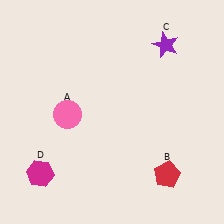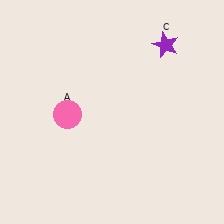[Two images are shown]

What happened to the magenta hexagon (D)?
The magenta hexagon (D) was removed in Image 2. It was in the bottom-left area of Image 1.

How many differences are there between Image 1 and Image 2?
There are 2 differences between the two images.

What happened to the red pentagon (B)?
The red pentagon (B) was removed in Image 2. It was in the bottom-right area of Image 1.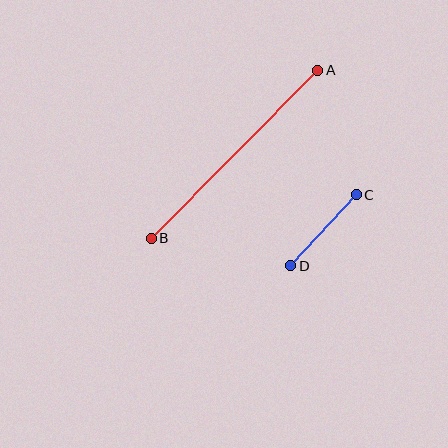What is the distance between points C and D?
The distance is approximately 97 pixels.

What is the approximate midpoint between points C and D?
The midpoint is at approximately (323, 230) pixels.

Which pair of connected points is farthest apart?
Points A and B are farthest apart.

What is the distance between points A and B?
The distance is approximately 237 pixels.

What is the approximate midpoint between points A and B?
The midpoint is at approximately (235, 154) pixels.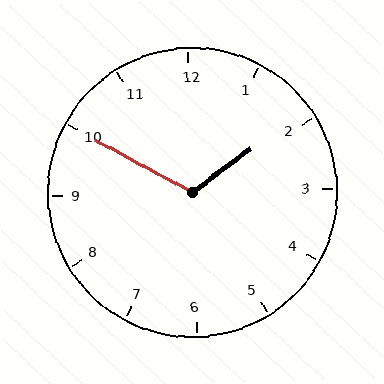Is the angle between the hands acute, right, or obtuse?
It is obtuse.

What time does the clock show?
1:50.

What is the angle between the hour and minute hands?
Approximately 115 degrees.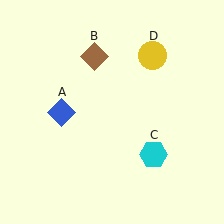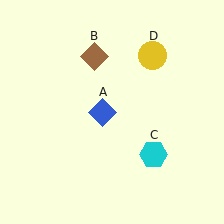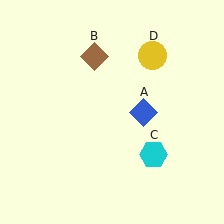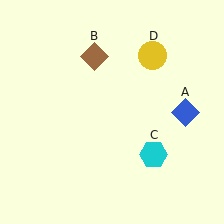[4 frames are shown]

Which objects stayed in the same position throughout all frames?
Brown diamond (object B) and cyan hexagon (object C) and yellow circle (object D) remained stationary.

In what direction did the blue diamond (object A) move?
The blue diamond (object A) moved right.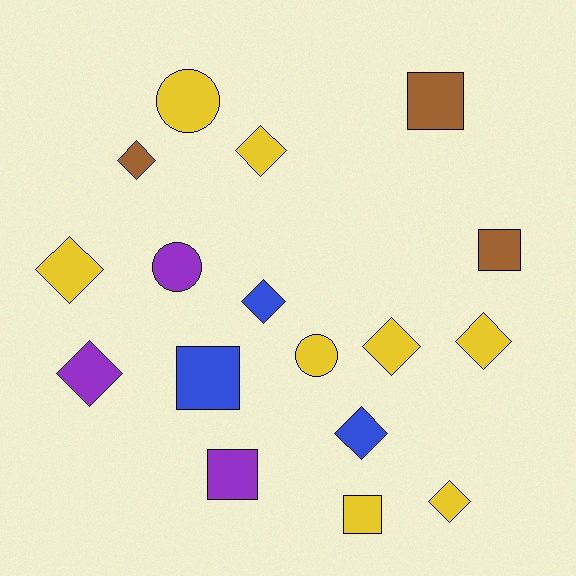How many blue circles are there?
There are no blue circles.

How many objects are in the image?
There are 17 objects.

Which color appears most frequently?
Yellow, with 8 objects.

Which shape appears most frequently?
Diamond, with 9 objects.